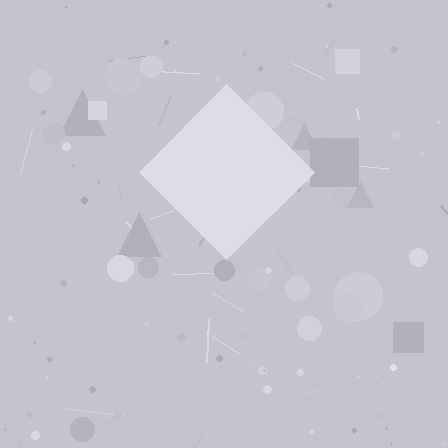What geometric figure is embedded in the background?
A diamond is embedded in the background.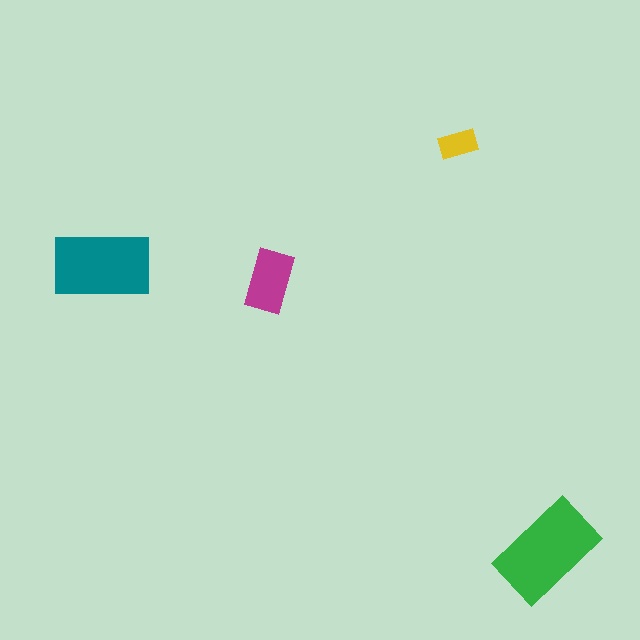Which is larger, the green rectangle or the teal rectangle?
The green one.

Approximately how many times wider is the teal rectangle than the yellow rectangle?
About 2.5 times wider.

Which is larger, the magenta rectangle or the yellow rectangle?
The magenta one.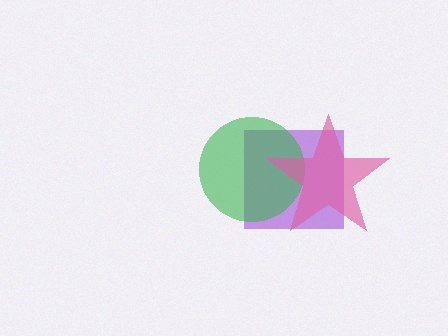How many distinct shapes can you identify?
There are 3 distinct shapes: a purple square, a green circle, a pink star.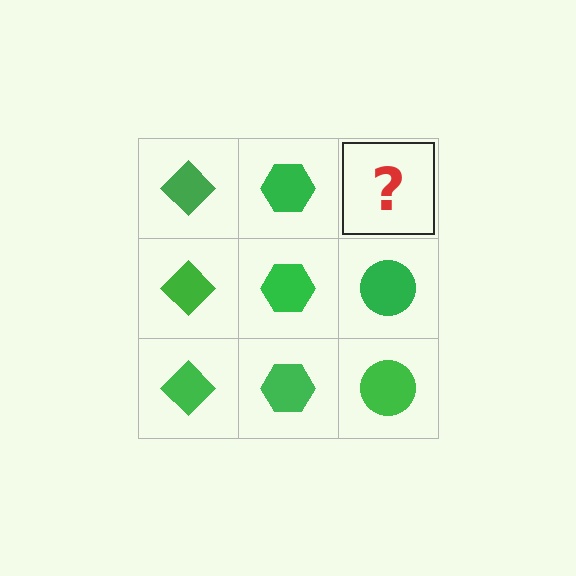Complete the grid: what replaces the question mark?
The question mark should be replaced with a green circle.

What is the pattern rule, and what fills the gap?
The rule is that each column has a consistent shape. The gap should be filled with a green circle.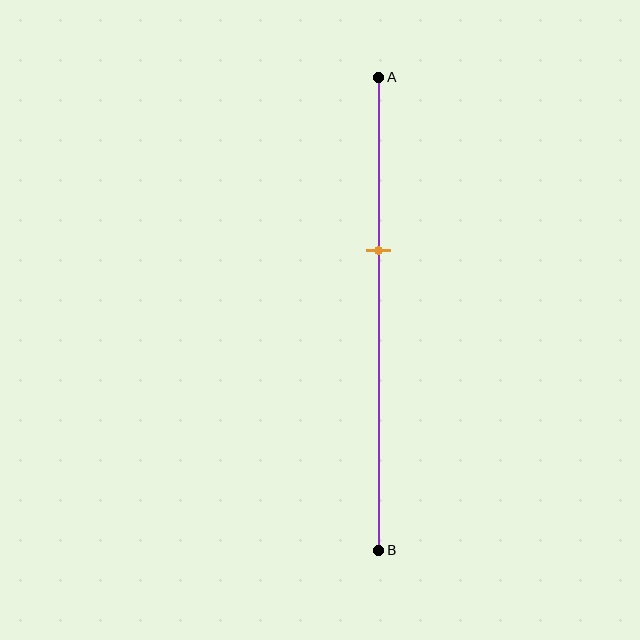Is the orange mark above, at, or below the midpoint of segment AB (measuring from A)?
The orange mark is above the midpoint of segment AB.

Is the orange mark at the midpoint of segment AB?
No, the mark is at about 35% from A, not at the 50% midpoint.